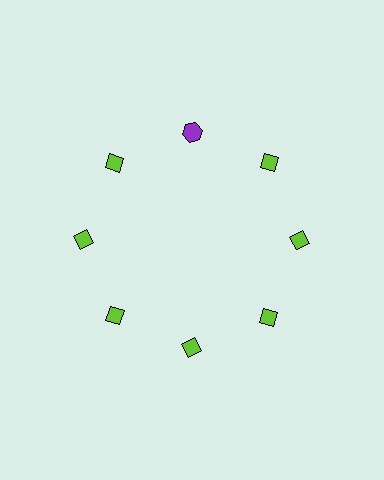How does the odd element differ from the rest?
It differs in both color (purple instead of lime) and shape (hexagon instead of diamond).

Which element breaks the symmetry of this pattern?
The purple hexagon at roughly the 12 o'clock position breaks the symmetry. All other shapes are lime diamonds.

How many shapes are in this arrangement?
There are 8 shapes arranged in a ring pattern.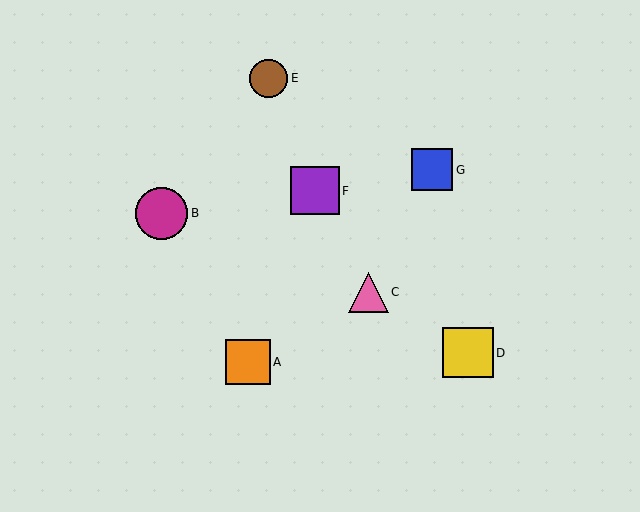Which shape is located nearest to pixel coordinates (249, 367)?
The orange square (labeled A) at (248, 362) is nearest to that location.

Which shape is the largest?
The magenta circle (labeled B) is the largest.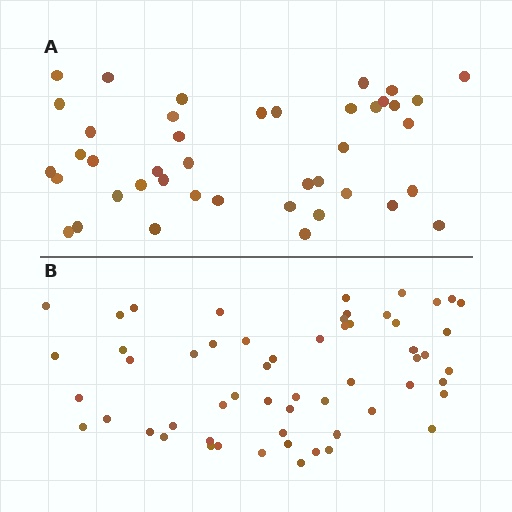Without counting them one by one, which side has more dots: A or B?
Region B (the bottom region) has more dots.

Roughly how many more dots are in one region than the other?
Region B has approximately 15 more dots than region A.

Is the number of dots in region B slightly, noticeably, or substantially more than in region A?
Region B has noticeably more, but not dramatically so. The ratio is roughly 1.4 to 1.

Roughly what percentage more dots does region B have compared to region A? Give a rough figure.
About 35% more.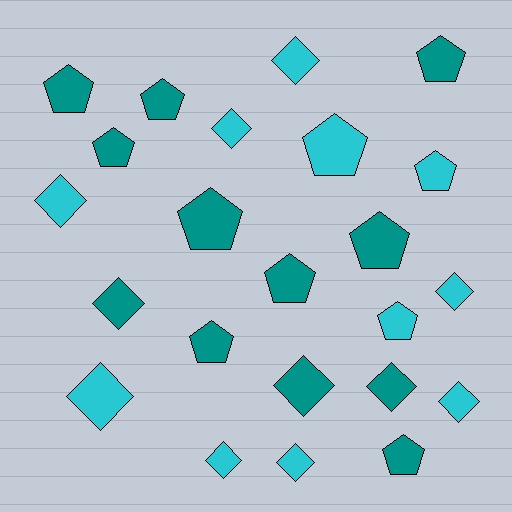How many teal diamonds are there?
There are 3 teal diamonds.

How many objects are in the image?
There are 23 objects.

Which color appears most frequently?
Teal, with 12 objects.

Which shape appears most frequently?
Pentagon, with 12 objects.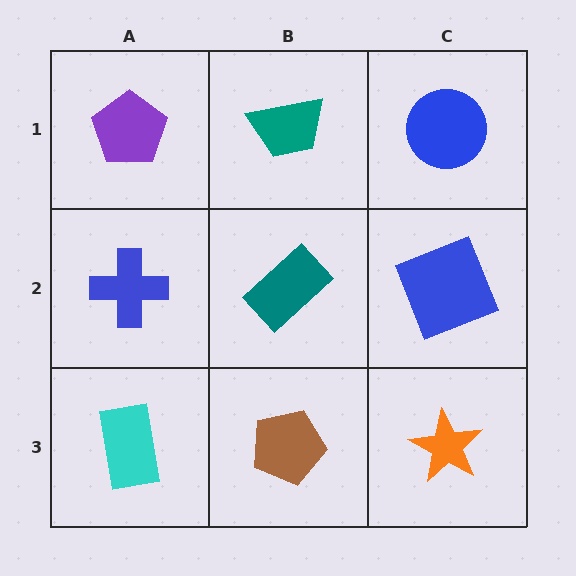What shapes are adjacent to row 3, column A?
A blue cross (row 2, column A), a brown pentagon (row 3, column B).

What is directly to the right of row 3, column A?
A brown pentagon.